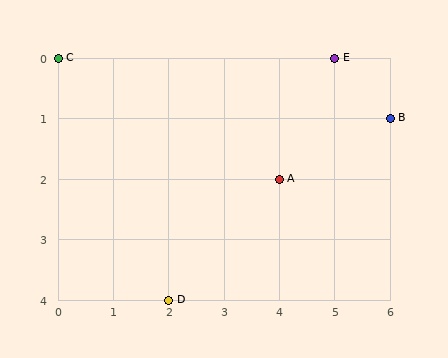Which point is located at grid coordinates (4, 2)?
Point A is at (4, 2).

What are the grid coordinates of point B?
Point B is at grid coordinates (6, 1).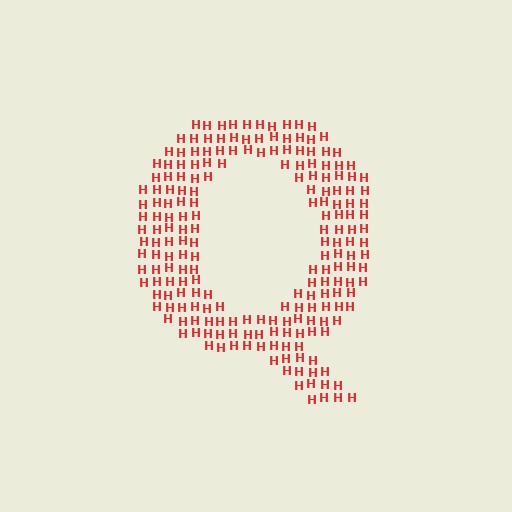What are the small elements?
The small elements are letter H's.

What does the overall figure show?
The overall figure shows the letter Q.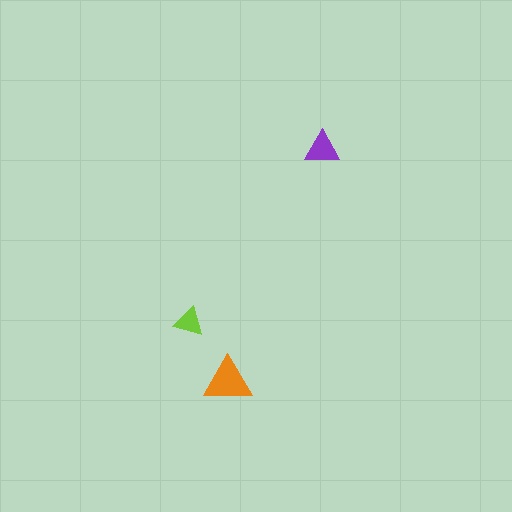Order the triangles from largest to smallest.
the orange one, the purple one, the lime one.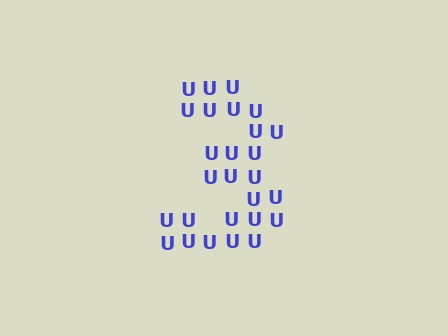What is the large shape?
The large shape is the digit 3.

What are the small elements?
The small elements are letter U's.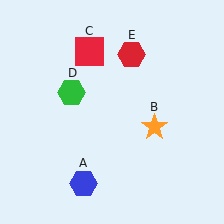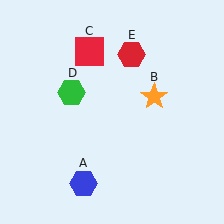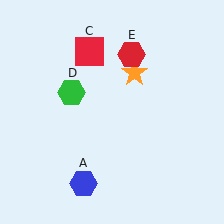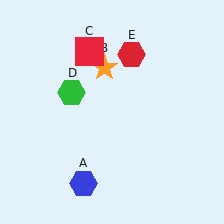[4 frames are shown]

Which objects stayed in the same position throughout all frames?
Blue hexagon (object A) and red square (object C) and green hexagon (object D) and red hexagon (object E) remained stationary.